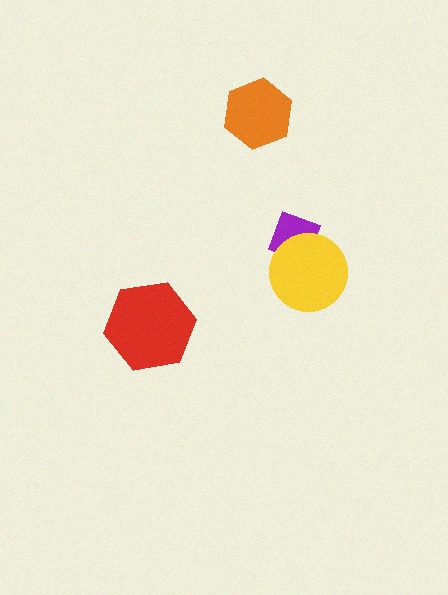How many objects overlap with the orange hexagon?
0 objects overlap with the orange hexagon.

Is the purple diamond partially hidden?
Yes, it is partially covered by another shape.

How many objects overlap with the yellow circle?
1 object overlaps with the yellow circle.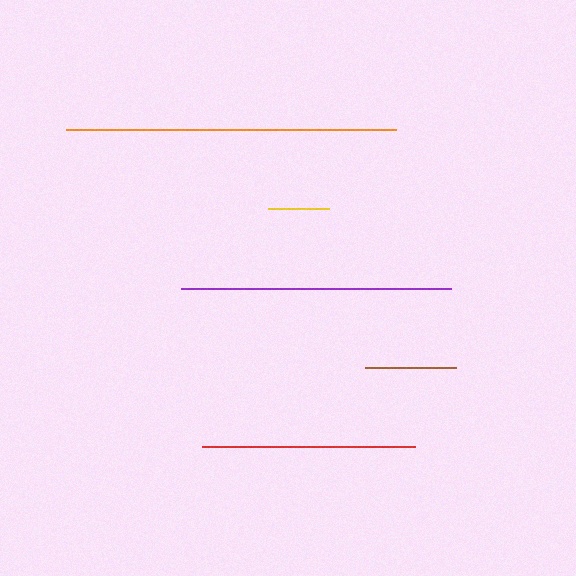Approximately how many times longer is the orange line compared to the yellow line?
The orange line is approximately 5.4 times the length of the yellow line.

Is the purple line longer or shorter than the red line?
The purple line is longer than the red line.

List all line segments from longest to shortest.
From longest to shortest: orange, purple, red, brown, yellow.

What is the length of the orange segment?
The orange segment is approximately 331 pixels long.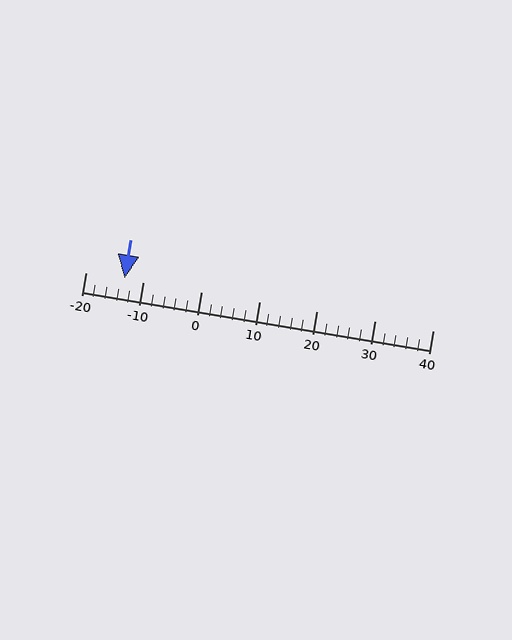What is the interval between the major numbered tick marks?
The major tick marks are spaced 10 units apart.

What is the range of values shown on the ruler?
The ruler shows values from -20 to 40.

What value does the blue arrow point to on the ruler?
The blue arrow points to approximately -13.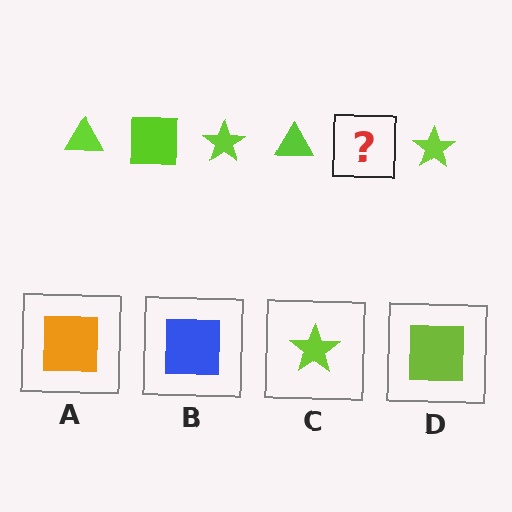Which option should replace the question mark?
Option D.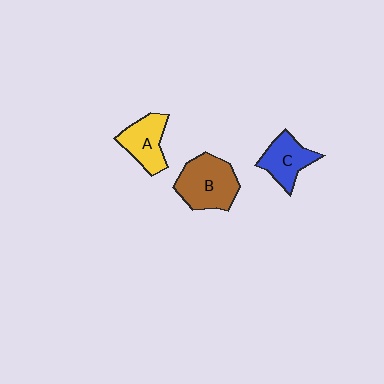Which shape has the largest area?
Shape B (brown).